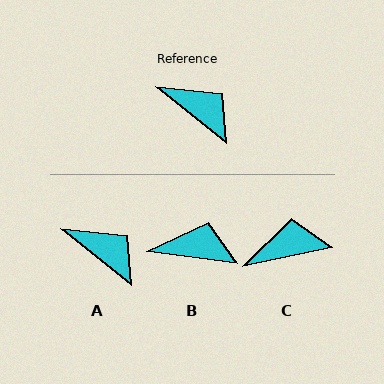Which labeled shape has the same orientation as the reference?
A.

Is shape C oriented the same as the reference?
No, it is off by about 51 degrees.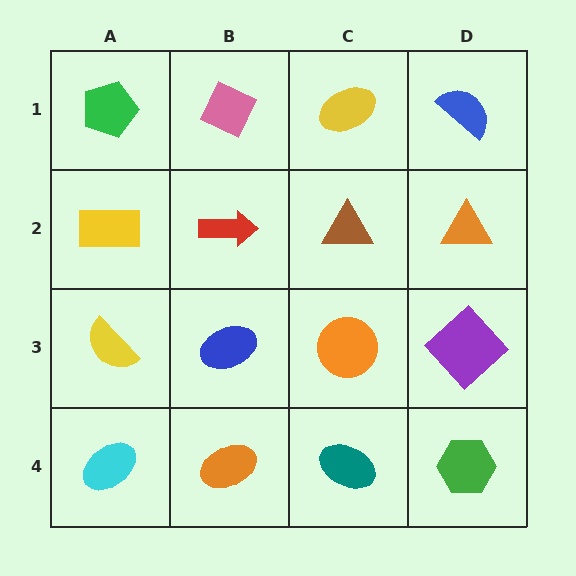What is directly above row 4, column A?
A yellow semicircle.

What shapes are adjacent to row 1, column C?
A brown triangle (row 2, column C), a pink diamond (row 1, column B), a blue semicircle (row 1, column D).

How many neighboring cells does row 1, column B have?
3.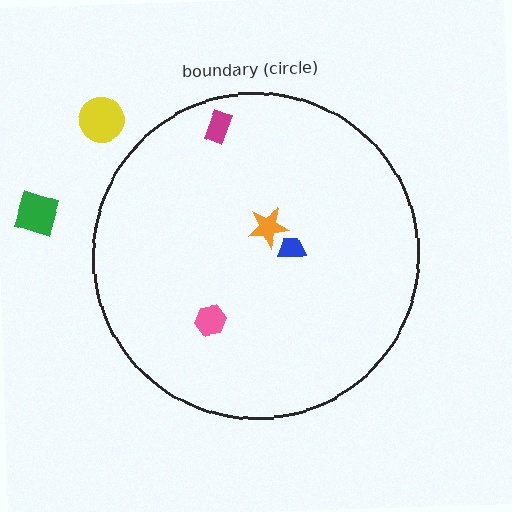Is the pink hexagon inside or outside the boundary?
Inside.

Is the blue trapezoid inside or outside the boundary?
Inside.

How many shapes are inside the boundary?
4 inside, 2 outside.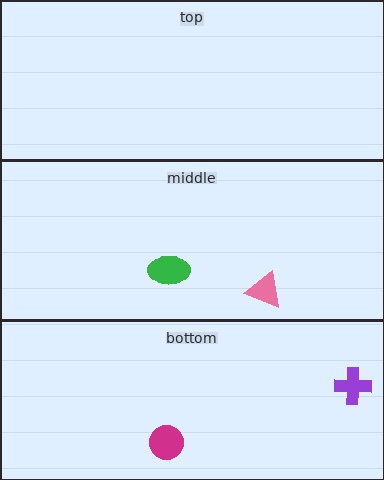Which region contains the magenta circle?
The bottom region.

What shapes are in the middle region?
The pink triangle, the green ellipse.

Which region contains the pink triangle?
The middle region.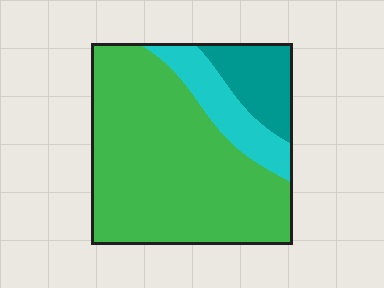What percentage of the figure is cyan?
Cyan covers 15% of the figure.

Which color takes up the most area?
Green, at roughly 70%.